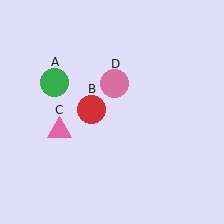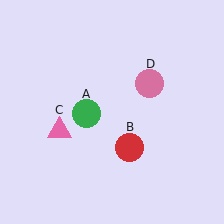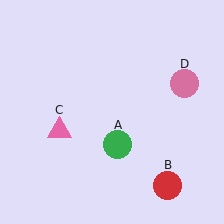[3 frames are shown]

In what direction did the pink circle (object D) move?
The pink circle (object D) moved right.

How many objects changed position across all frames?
3 objects changed position: green circle (object A), red circle (object B), pink circle (object D).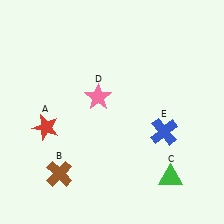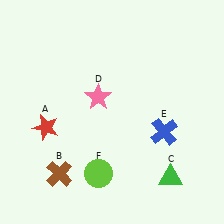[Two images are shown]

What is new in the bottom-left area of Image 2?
A lime circle (F) was added in the bottom-left area of Image 2.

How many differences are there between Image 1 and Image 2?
There is 1 difference between the two images.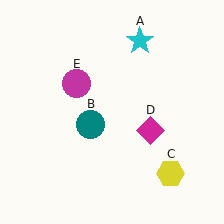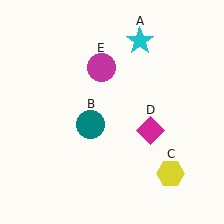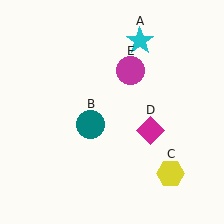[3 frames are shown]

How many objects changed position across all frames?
1 object changed position: magenta circle (object E).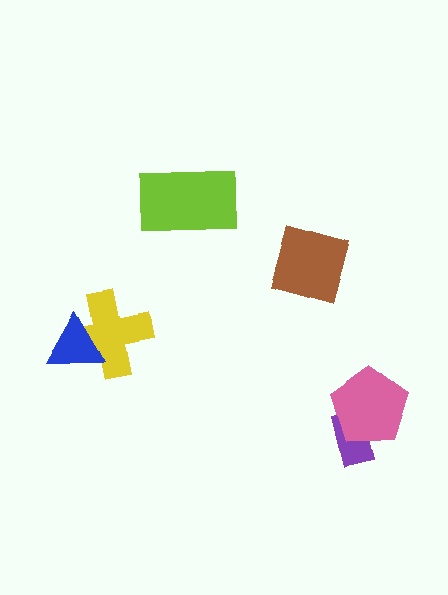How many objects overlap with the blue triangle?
1 object overlaps with the blue triangle.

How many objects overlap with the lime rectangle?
0 objects overlap with the lime rectangle.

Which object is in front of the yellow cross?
The blue triangle is in front of the yellow cross.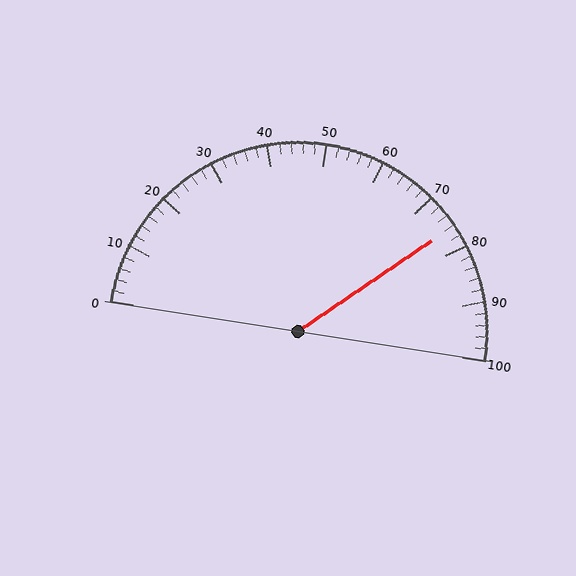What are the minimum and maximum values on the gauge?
The gauge ranges from 0 to 100.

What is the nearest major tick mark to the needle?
The nearest major tick mark is 80.